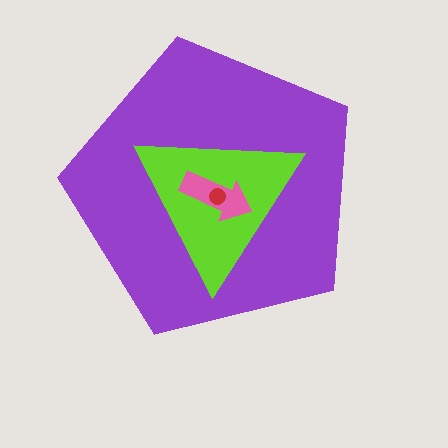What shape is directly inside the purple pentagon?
The lime triangle.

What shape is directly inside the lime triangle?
The pink arrow.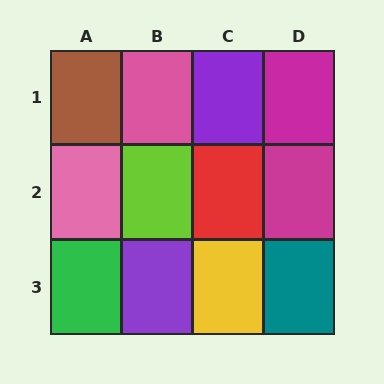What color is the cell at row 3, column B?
Purple.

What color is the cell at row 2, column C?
Red.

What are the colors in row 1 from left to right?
Brown, pink, purple, magenta.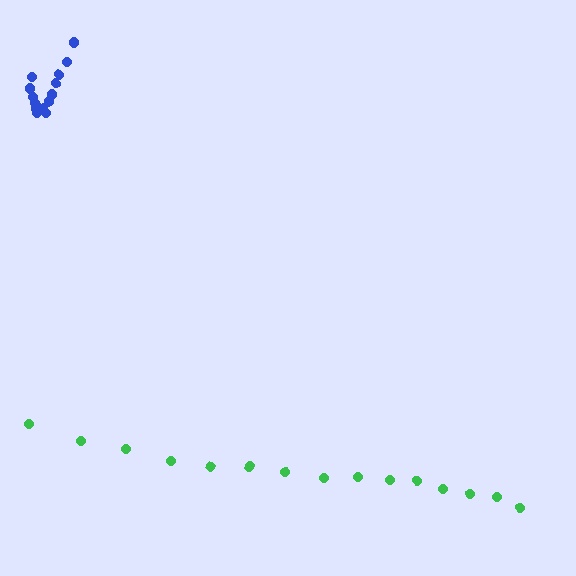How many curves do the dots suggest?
There are 2 distinct paths.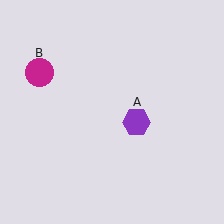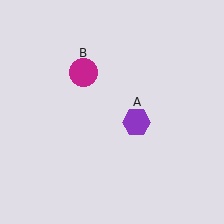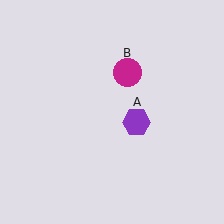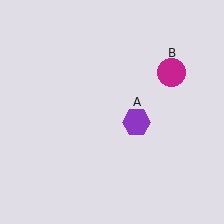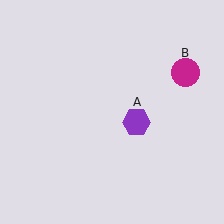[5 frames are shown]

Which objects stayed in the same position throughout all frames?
Purple hexagon (object A) remained stationary.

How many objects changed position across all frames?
1 object changed position: magenta circle (object B).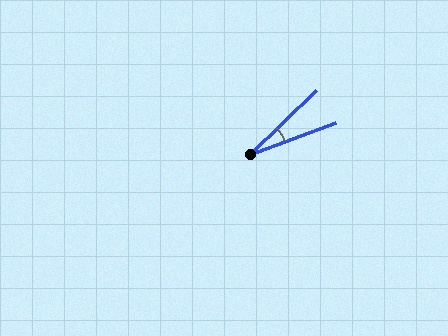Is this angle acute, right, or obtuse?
It is acute.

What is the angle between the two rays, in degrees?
Approximately 24 degrees.